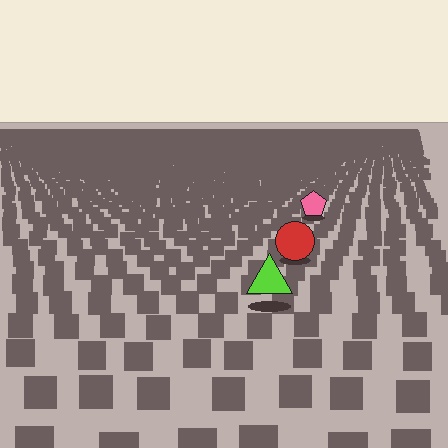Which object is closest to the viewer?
The lime triangle is closest. The texture marks near it are larger and more spread out.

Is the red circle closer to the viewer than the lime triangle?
No. The lime triangle is closer — you can tell from the texture gradient: the ground texture is coarser near it.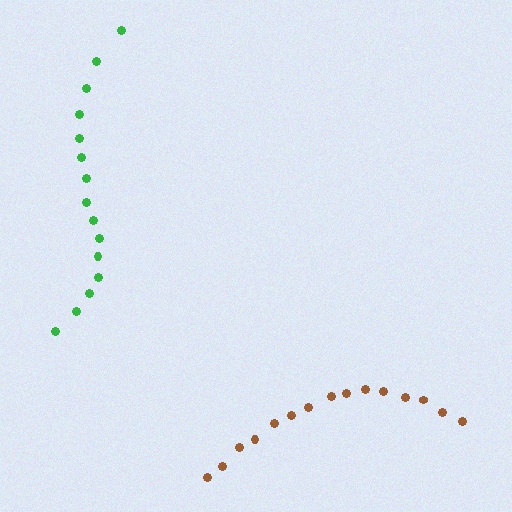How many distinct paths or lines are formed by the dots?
There are 2 distinct paths.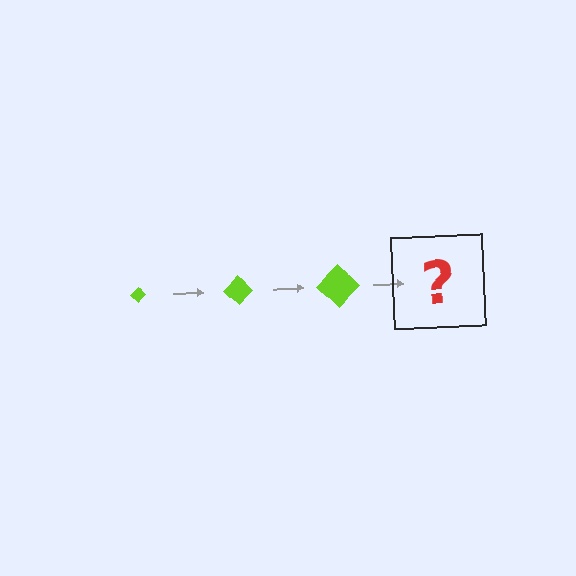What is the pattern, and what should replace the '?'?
The pattern is that the diamond gets progressively larger each step. The '?' should be a lime diamond, larger than the previous one.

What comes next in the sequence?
The next element should be a lime diamond, larger than the previous one.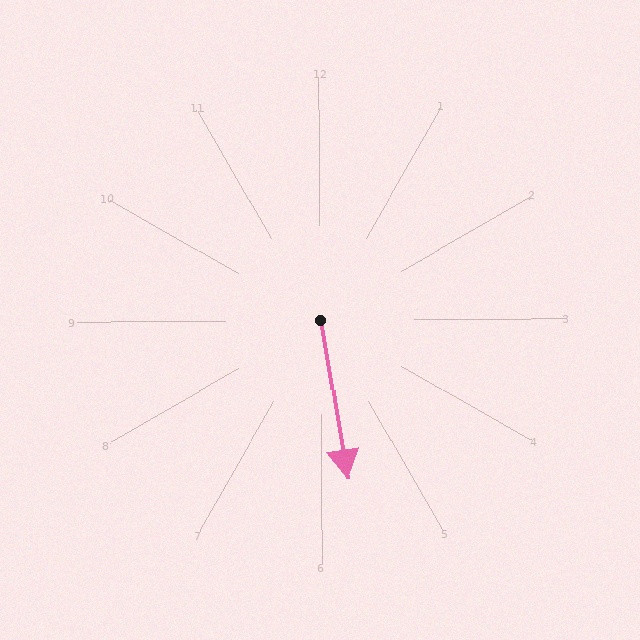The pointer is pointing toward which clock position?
Roughly 6 o'clock.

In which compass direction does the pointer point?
South.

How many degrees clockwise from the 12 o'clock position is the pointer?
Approximately 171 degrees.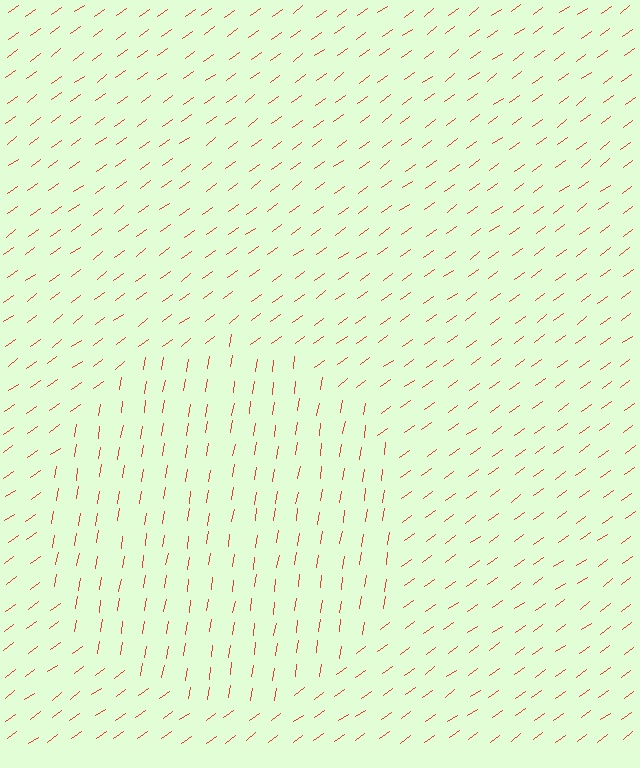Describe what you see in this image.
The image is filled with small red line segments. A circle region in the image has lines oriented differently from the surrounding lines, creating a visible texture boundary.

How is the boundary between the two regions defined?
The boundary is defined purely by a change in line orientation (approximately 45 degrees difference). All lines are the same color and thickness.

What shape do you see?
I see a circle.